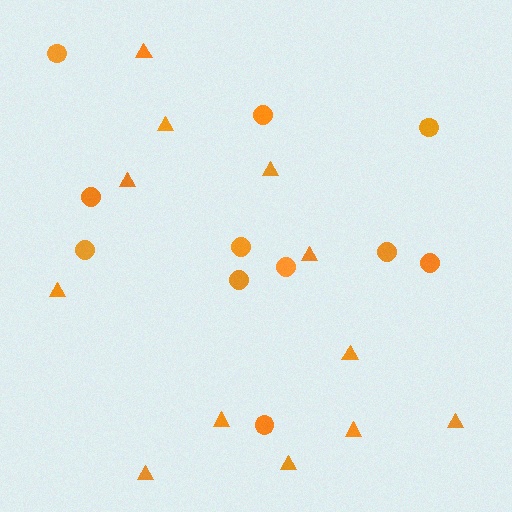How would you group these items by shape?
There are 2 groups: one group of triangles (12) and one group of circles (11).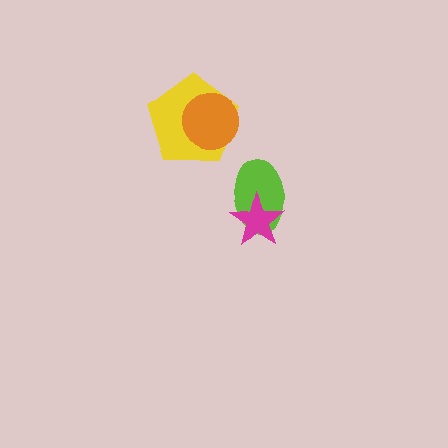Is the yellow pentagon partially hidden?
Yes, it is partially covered by another shape.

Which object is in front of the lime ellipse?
The magenta star is in front of the lime ellipse.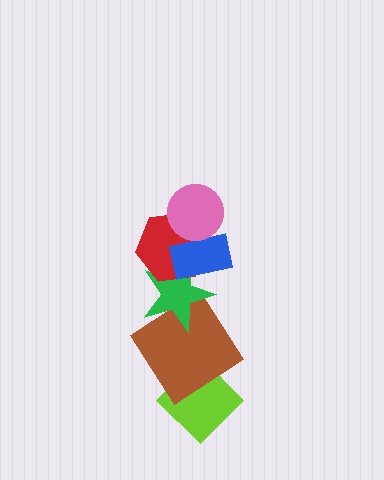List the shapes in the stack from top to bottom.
From top to bottom: the pink circle, the blue rectangle, the red hexagon, the green star, the brown diamond, the lime diamond.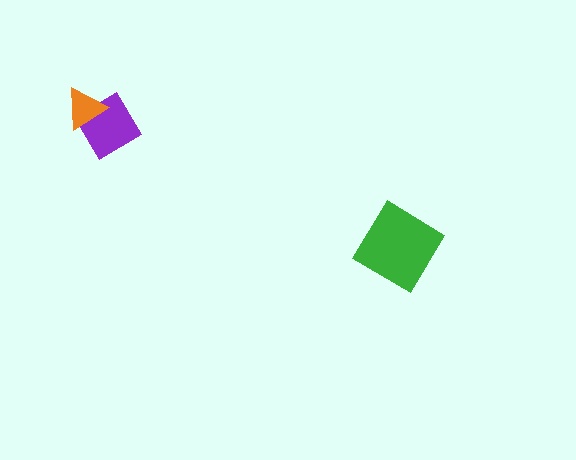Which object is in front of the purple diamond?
The orange triangle is in front of the purple diamond.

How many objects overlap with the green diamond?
0 objects overlap with the green diamond.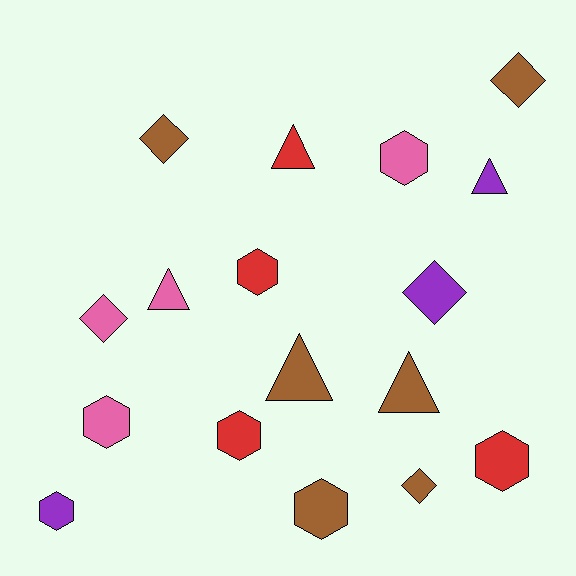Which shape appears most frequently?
Hexagon, with 7 objects.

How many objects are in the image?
There are 17 objects.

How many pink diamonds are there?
There is 1 pink diamond.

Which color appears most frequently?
Brown, with 6 objects.